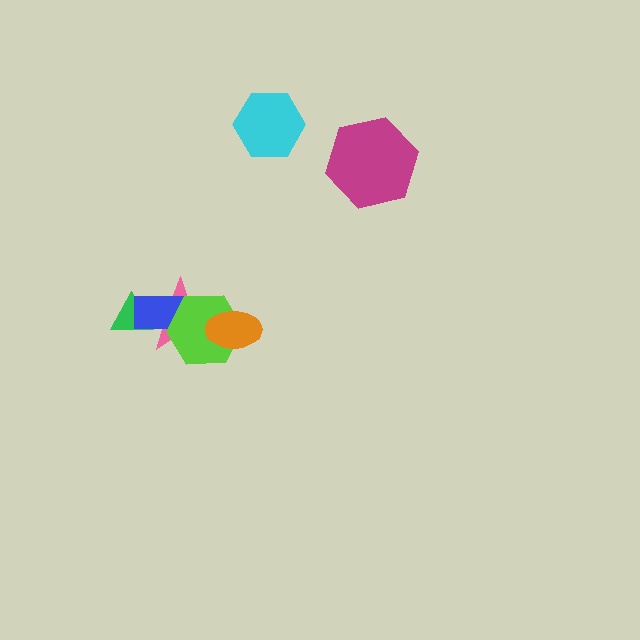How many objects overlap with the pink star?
4 objects overlap with the pink star.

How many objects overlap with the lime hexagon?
3 objects overlap with the lime hexagon.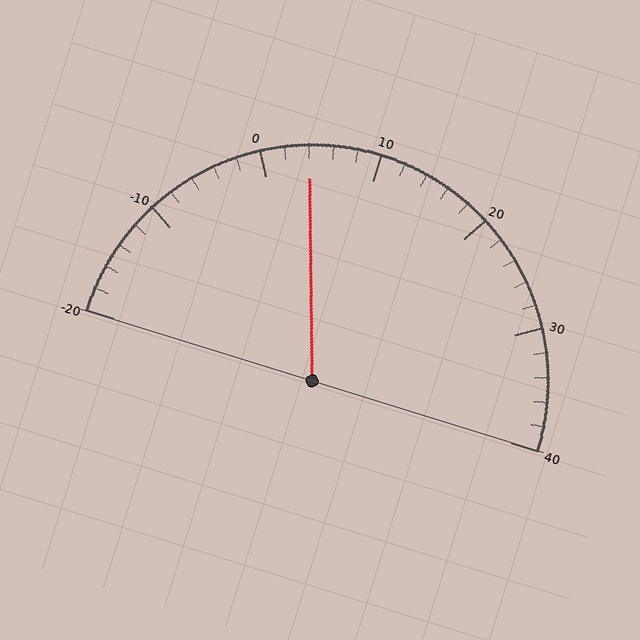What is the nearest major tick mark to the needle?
The nearest major tick mark is 0.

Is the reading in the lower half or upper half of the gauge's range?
The reading is in the lower half of the range (-20 to 40).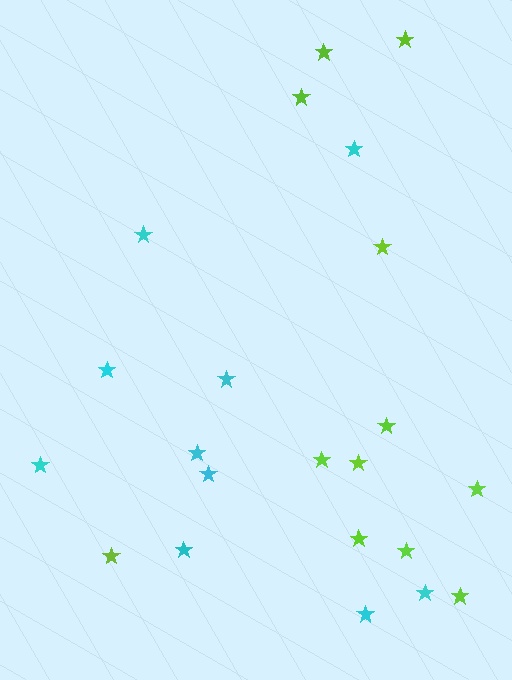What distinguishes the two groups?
There are 2 groups: one group of lime stars (12) and one group of cyan stars (10).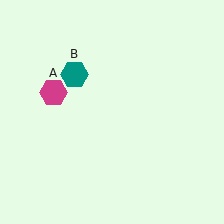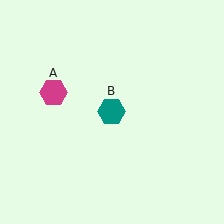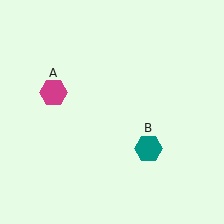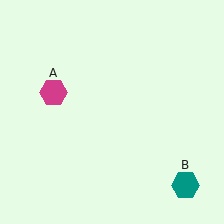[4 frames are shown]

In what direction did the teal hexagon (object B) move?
The teal hexagon (object B) moved down and to the right.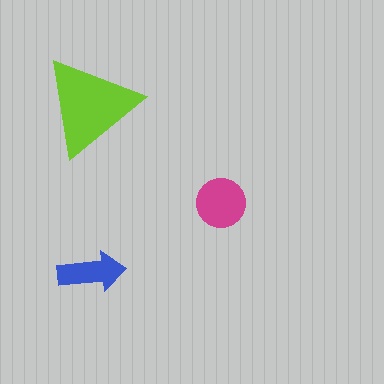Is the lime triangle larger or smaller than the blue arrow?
Larger.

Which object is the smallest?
The blue arrow.